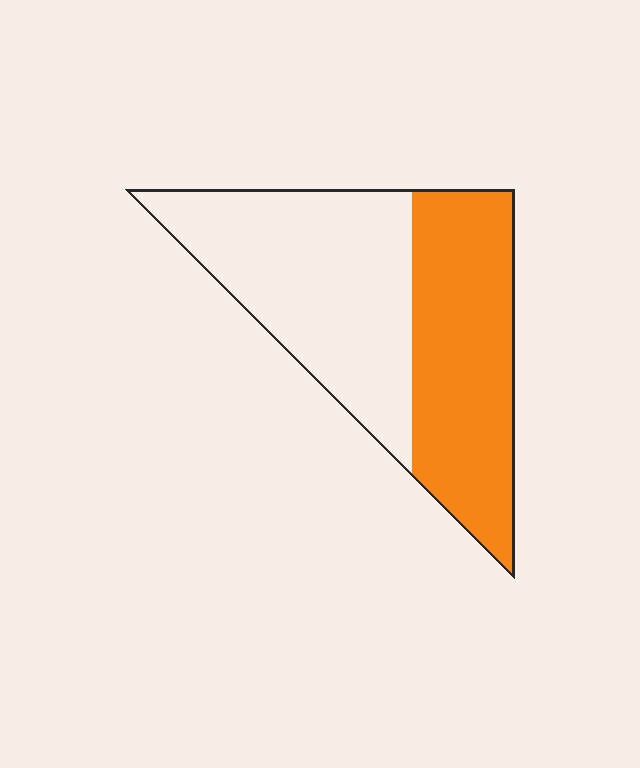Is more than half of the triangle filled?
No.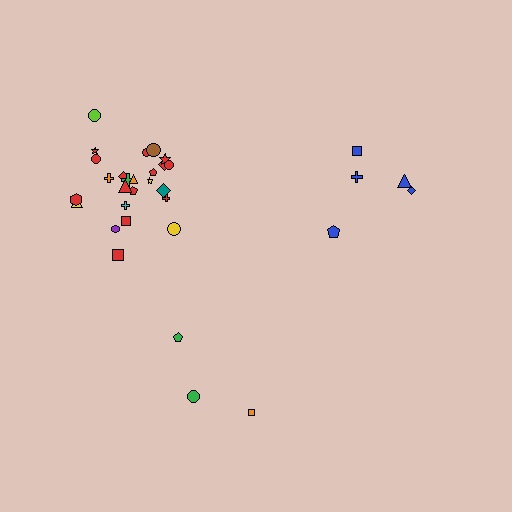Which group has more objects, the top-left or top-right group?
The top-left group.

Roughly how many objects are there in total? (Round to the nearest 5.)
Roughly 35 objects in total.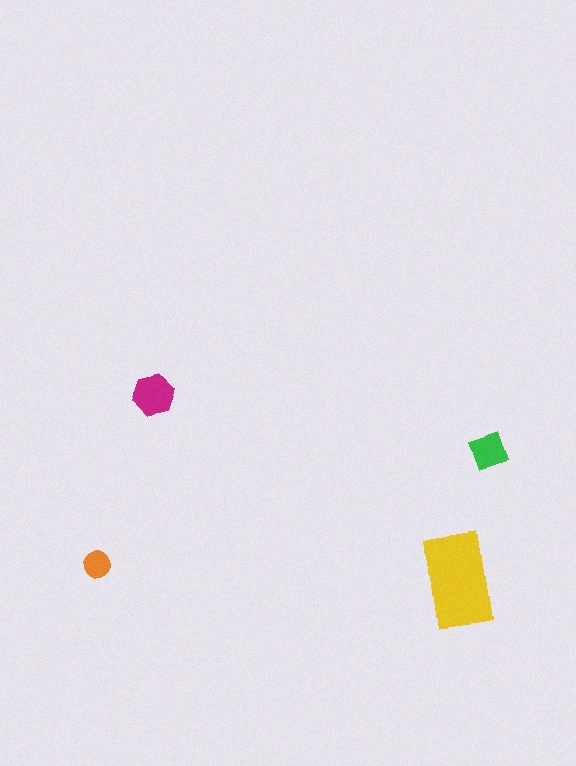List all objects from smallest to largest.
The orange circle, the green diamond, the magenta hexagon, the yellow rectangle.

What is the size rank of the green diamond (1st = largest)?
3rd.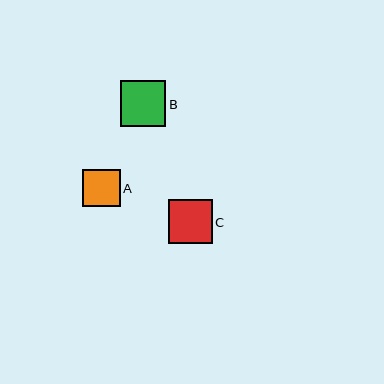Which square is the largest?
Square B is the largest with a size of approximately 45 pixels.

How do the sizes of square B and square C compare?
Square B and square C are approximately the same size.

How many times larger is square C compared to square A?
Square C is approximately 1.2 times the size of square A.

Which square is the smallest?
Square A is the smallest with a size of approximately 37 pixels.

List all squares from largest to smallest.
From largest to smallest: B, C, A.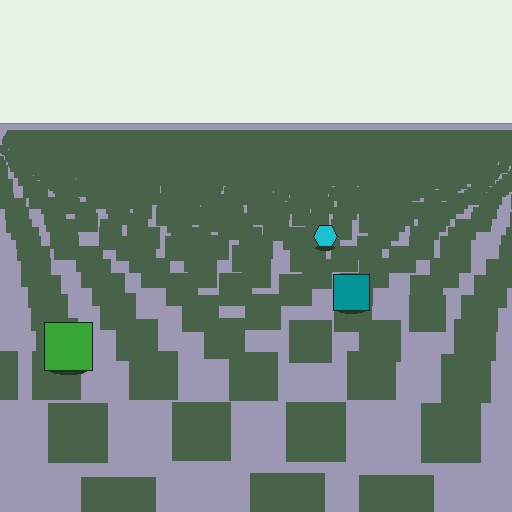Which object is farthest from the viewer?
The cyan hexagon is farthest from the viewer. It appears smaller and the ground texture around it is denser.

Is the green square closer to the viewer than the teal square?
Yes. The green square is closer — you can tell from the texture gradient: the ground texture is coarser near it.